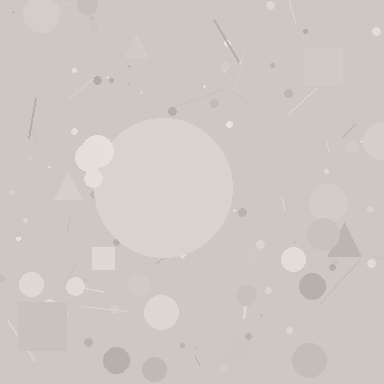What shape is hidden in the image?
A circle is hidden in the image.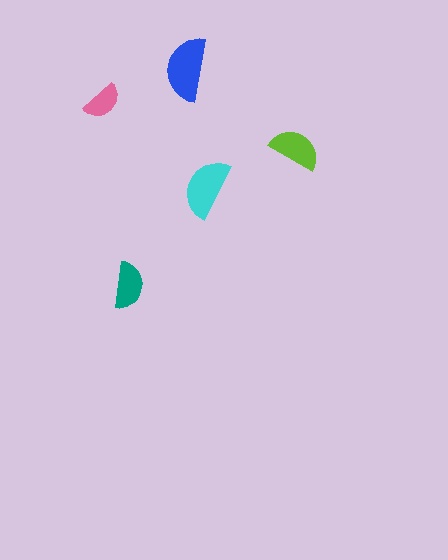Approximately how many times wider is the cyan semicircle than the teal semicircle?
About 1.5 times wider.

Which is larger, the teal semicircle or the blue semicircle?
The blue one.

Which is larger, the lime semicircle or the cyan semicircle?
The cyan one.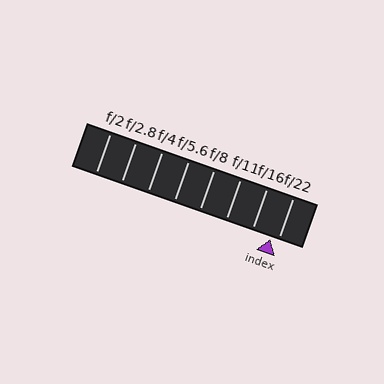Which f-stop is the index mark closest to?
The index mark is closest to f/22.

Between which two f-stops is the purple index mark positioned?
The index mark is between f/16 and f/22.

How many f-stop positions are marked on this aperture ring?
There are 8 f-stop positions marked.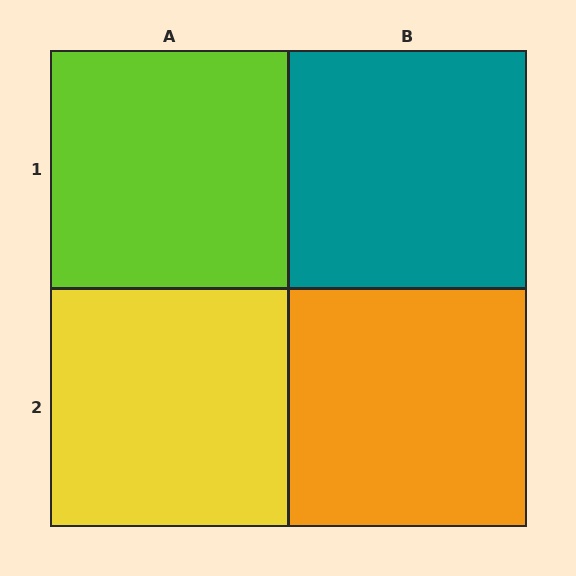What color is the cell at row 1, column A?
Lime.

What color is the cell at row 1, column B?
Teal.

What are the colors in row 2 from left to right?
Yellow, orange.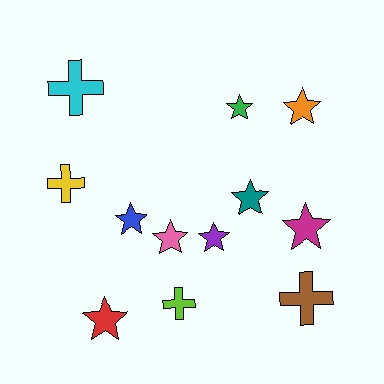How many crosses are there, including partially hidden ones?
There are 4 crosses.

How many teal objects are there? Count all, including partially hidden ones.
There is 1 teal object.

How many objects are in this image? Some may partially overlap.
There are 12 objects.